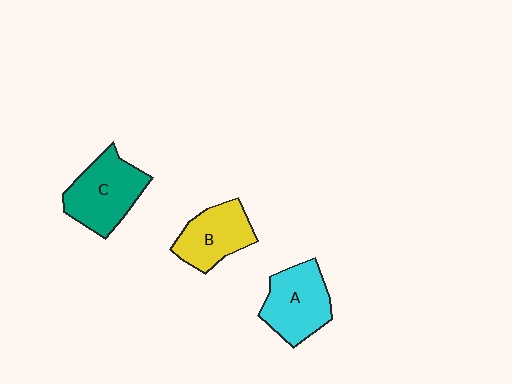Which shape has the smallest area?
Shape B (yellow).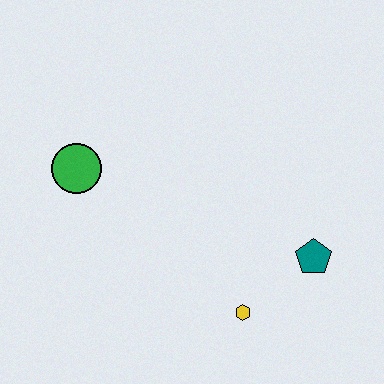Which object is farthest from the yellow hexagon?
The green circle is farthest from the yellow hexagon.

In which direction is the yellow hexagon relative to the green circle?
The yellow hexagon is to the right of the green circle.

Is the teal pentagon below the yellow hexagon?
No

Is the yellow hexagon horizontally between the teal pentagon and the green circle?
Yes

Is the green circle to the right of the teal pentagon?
No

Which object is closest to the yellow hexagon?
The teal pentagon is closest to the yellow hexagon.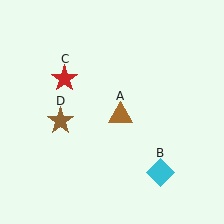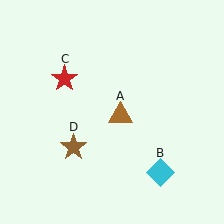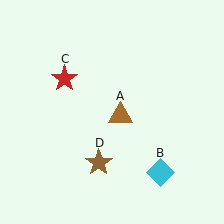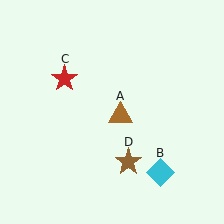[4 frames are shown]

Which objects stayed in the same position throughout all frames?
Brown triangle (object A) and cyan diamond (object B) and red star (object C) remained stationary.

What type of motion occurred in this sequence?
The brown star (object D) rotated counterclockwise around the center of the scene.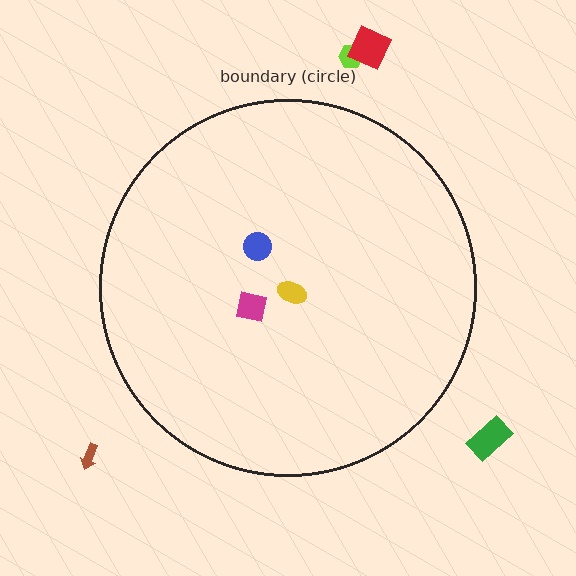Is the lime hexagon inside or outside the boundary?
Outside.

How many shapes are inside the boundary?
3 inside, 4 outside.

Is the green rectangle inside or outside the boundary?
Outside.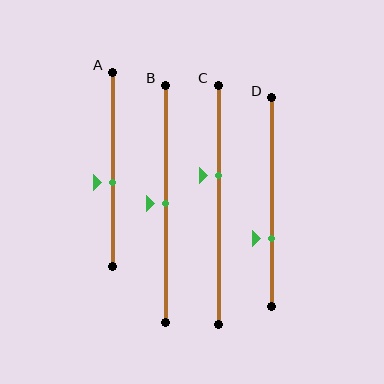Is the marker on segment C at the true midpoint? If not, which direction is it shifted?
No, the marker on segment C is shifted upward by about 12% of the segment length.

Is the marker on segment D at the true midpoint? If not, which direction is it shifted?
No, the marker on segment D is shifted downward by about 17% of the segment length.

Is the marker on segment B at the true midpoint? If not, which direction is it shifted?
Yes, the marker on segment B is at the true midpoint.